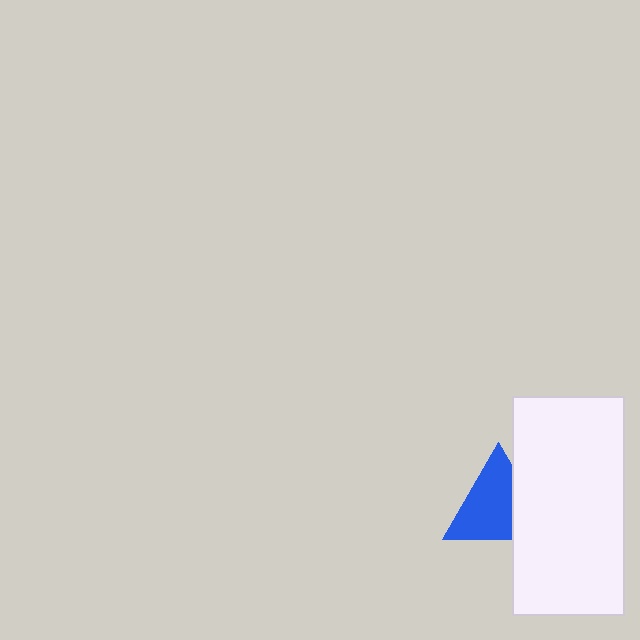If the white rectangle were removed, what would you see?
You would see the complete blue triangle.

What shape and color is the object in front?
The object in front is a white rectangle.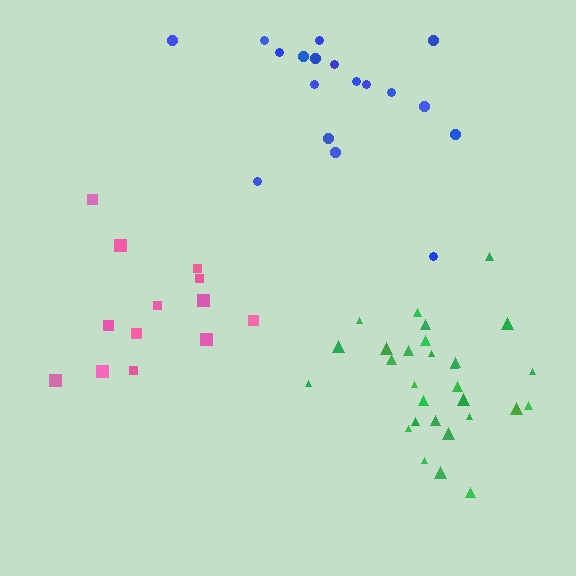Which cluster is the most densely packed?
Green.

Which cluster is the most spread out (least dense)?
Blue.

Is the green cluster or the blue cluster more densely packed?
Green.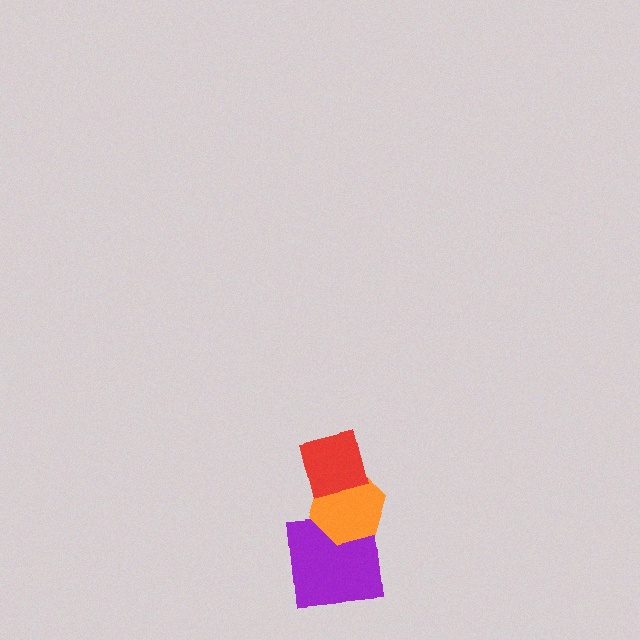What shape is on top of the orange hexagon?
The red square is on top of the orange hexagon.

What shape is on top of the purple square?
The orange hexagon is on top of the purple square.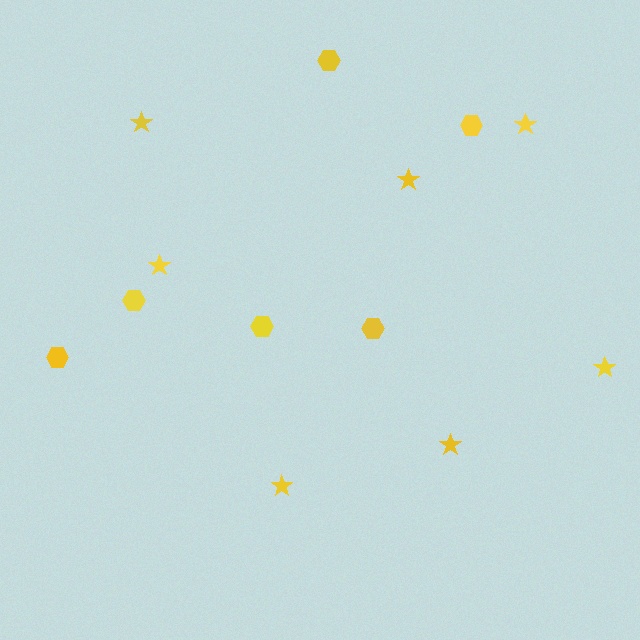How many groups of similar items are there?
There are 2 groups: one group of hexagons (6) and one group of stars (7).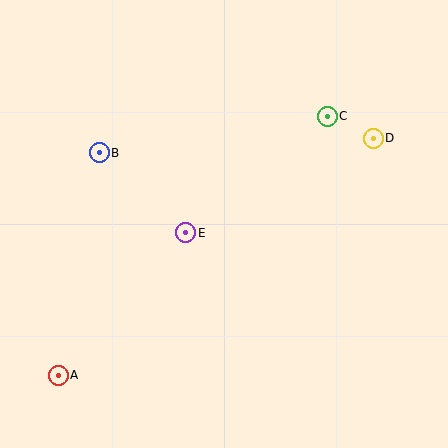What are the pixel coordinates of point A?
Point A is at (58, 375).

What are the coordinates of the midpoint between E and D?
The midpoint between E and D is at (280, 186).